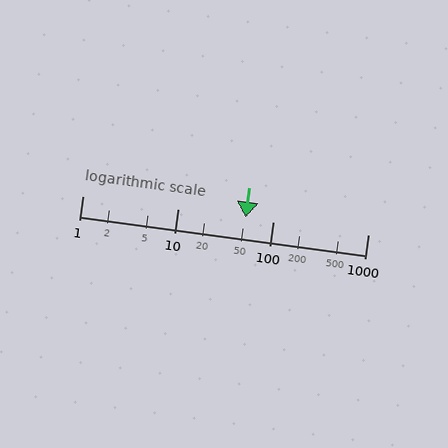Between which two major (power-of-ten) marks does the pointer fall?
The pointer is between 10 and 100.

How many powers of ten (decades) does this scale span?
The scale spans 3 decades, from 1 to 1000.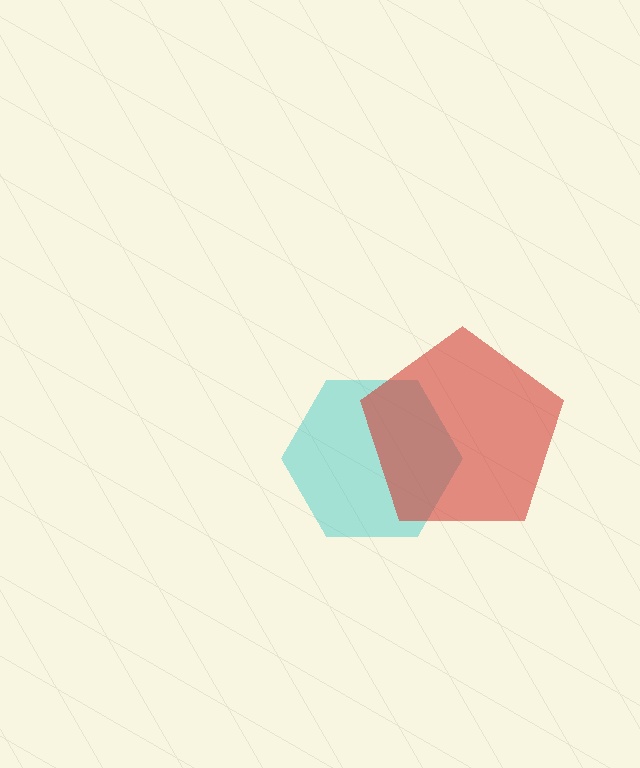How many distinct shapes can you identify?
There are 2 distinct shapes: a cyan hexagon, a red pentagon.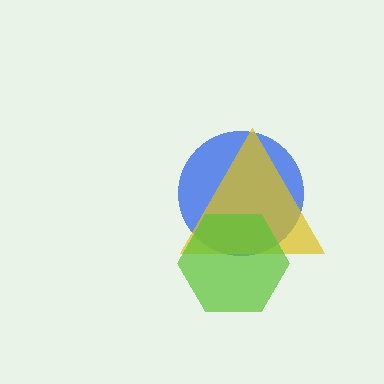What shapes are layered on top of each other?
The layered shapes are: a blue circle, a yellow triangle, a lime hexagon.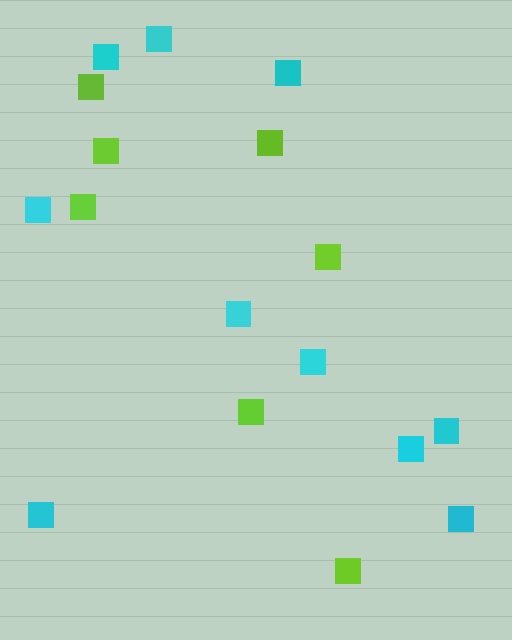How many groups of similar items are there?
There are 2 groups: one group of lime squares (7) and one group of cyan squares (10).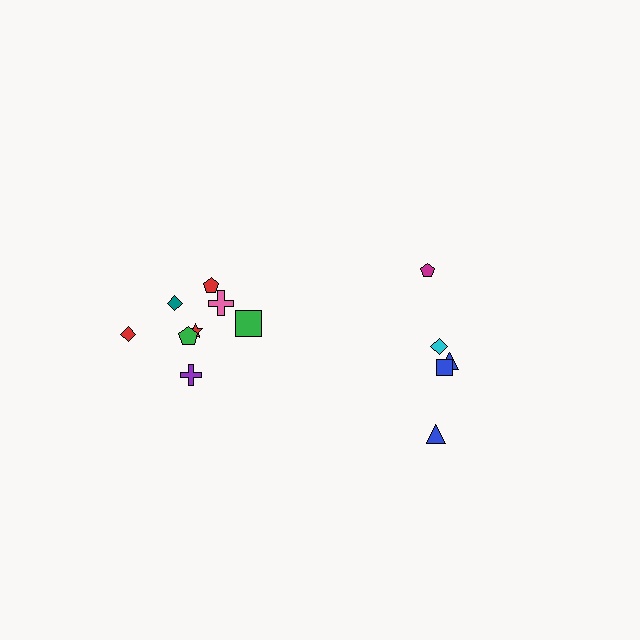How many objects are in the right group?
There are 5 objects.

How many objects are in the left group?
There are 8 objects.